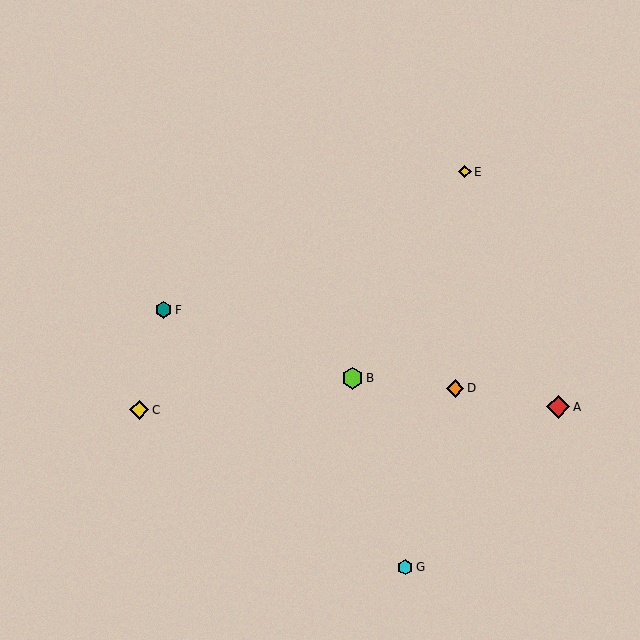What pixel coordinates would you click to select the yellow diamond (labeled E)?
Click at (465, 172) to select the yellow diamond E.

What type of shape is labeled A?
Shape A is a red diamond.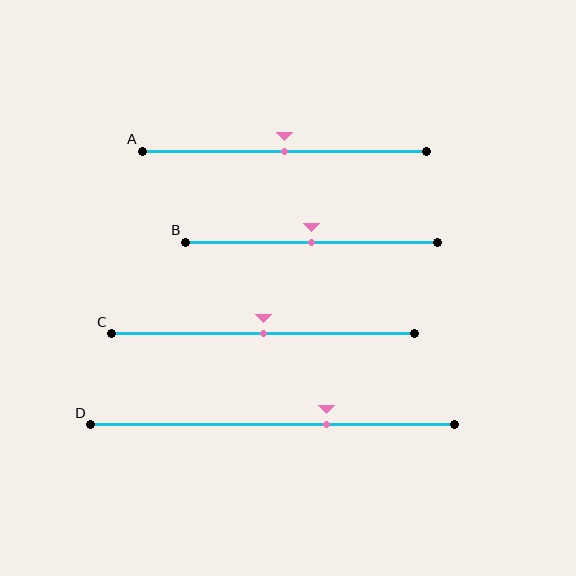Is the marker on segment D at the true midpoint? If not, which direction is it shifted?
No, the marker on segment D is shifted to the right by about 15% of the segment length.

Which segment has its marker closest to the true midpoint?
Segment A has its marker closest to the true midpoint.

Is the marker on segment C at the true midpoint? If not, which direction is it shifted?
Yes, the marker on segment C is at the true midpoint.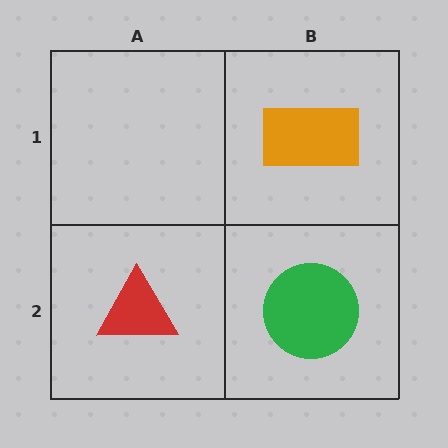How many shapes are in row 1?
1 shape.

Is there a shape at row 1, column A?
No, that cell is empty.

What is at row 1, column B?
An orange rectangle.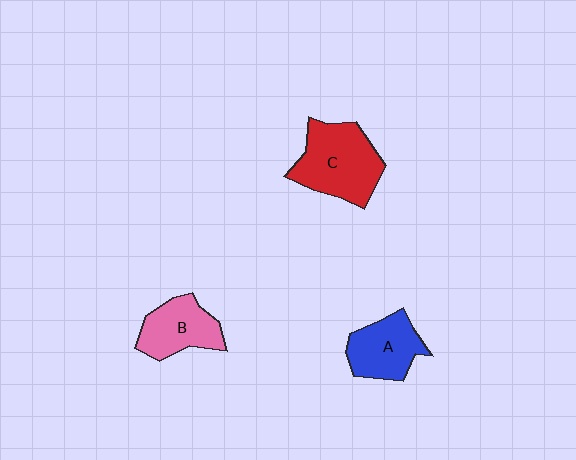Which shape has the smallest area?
Shape B (pink).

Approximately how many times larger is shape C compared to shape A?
Approximately 1.4 times.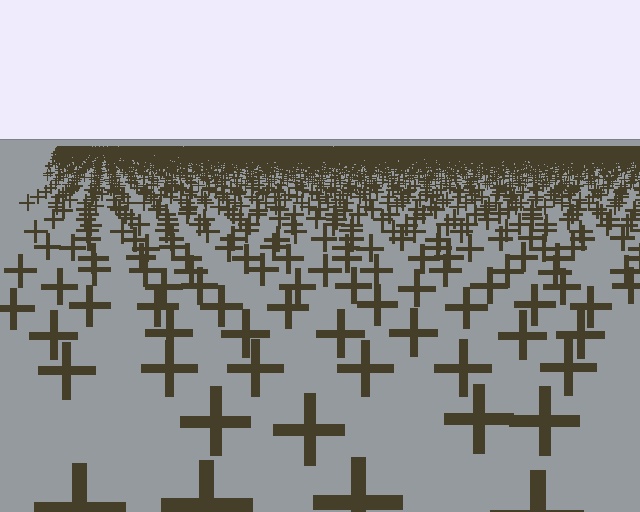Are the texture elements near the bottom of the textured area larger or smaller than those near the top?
Larger. Near the bottom, elements are closer to the viewer and appear at a bigger on-screen size.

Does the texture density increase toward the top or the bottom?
Density increases toward the top.